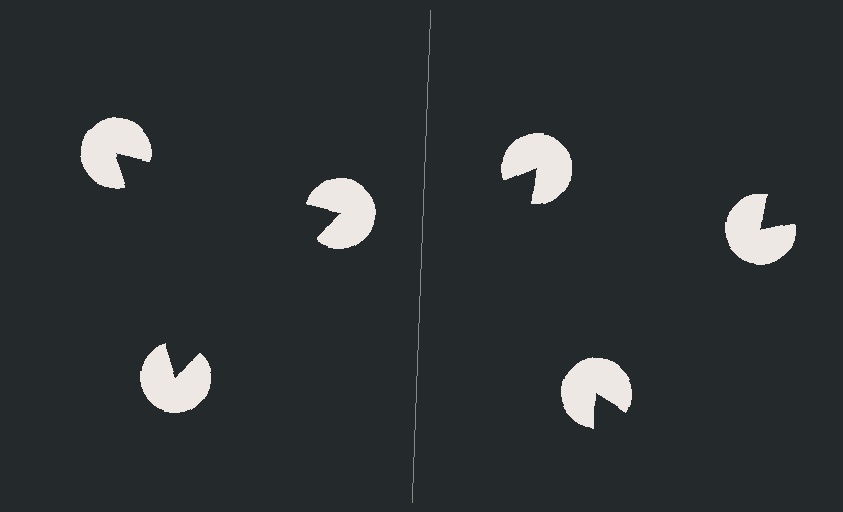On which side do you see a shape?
An illusory triangle appears on the left side. On the right side the wedge cuts are rotated, so no coherent shape forms.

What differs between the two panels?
The pac-man discs are positioned identically on both sides; only the wedge orientations differ. On the left they align to a triangle; on the right they are misaligned.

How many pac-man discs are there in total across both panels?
6 — 3 on each side.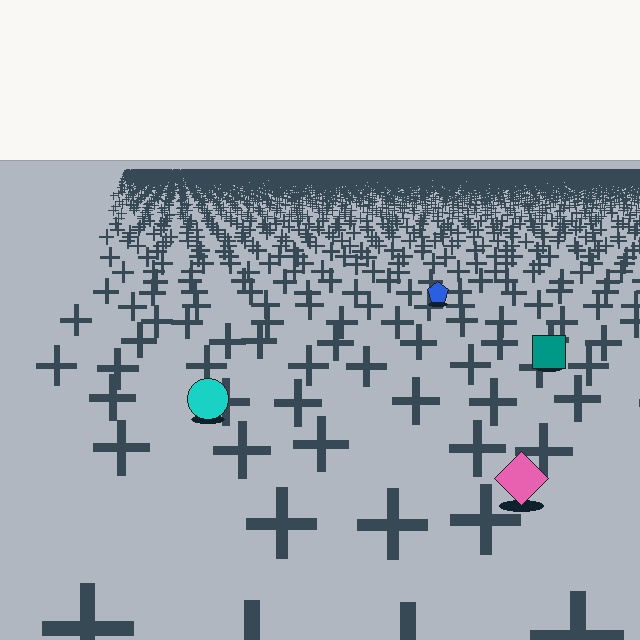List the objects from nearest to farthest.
From nearest to farthest: the pink diamond, the cyan circle, the teal square, the blue pentagon.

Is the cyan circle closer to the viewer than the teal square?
Yes. The cyan circle is closer — you can tell from the texture gradient: the ground texture is coarser near it.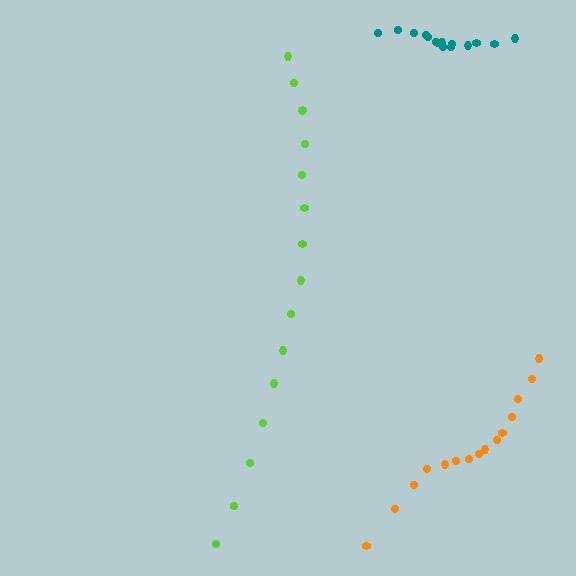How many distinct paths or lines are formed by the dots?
There are 3 distinct paths.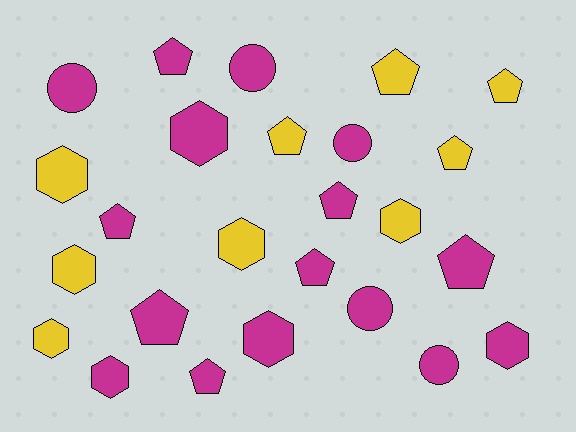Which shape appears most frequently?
Pentagon, with 11 objects.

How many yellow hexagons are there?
There are 5 yellow hexagons.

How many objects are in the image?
There are 25 objects.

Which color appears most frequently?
Magenta, with 16 objects.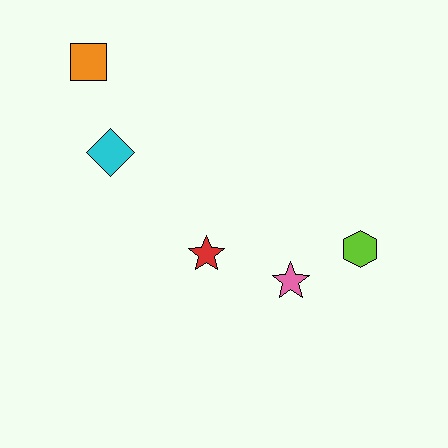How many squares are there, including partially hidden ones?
There is 1 square.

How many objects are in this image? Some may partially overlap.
There are 5 objects.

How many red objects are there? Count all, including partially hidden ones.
There is 1 red object.